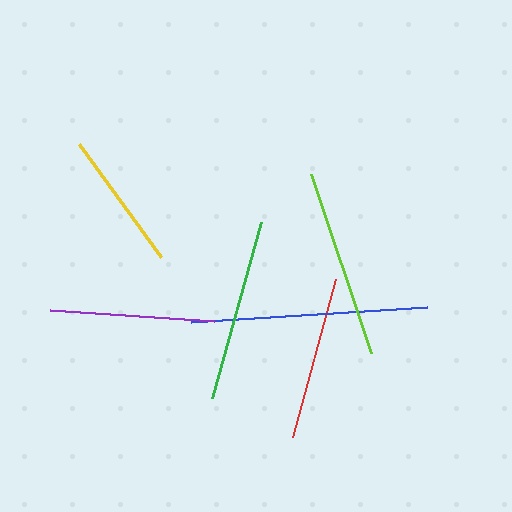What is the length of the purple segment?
The purple segment is approximately 164 pixels long.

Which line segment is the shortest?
The yellow line is the shortest at approximately 140 pixels.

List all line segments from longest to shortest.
From longest to shortest: blue, lime, green, purple, red, yellow.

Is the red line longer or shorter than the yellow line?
The red line is longer than the yellow line.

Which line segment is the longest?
The blue line is the longest at approximately 237 pixels.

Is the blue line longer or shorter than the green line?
The blue line is longer than the green line.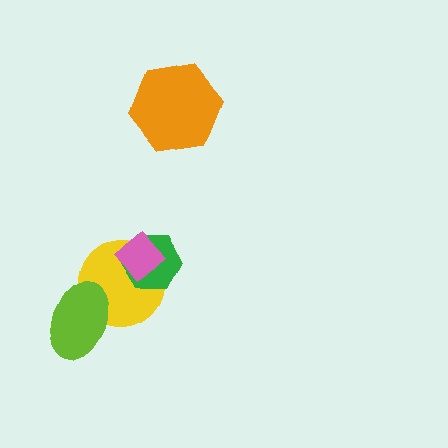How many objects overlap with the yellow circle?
3 objects overlap with the yellow circle.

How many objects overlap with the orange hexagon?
0 objects overlap with the orange hexagon.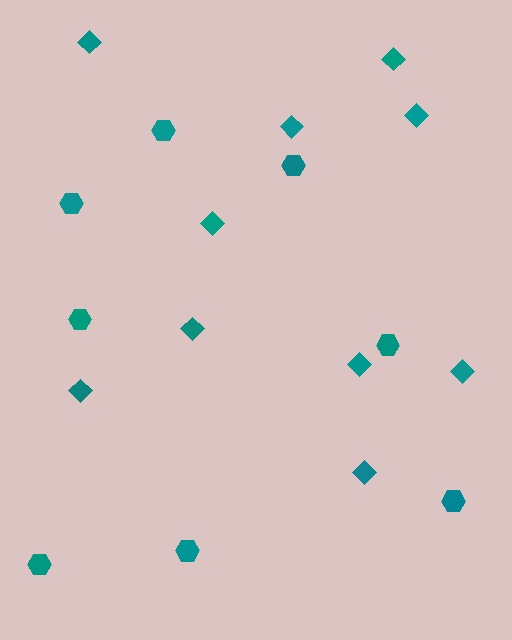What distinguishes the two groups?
There are 2 groups: one group of diamonds (10) and one group of hexagons (8).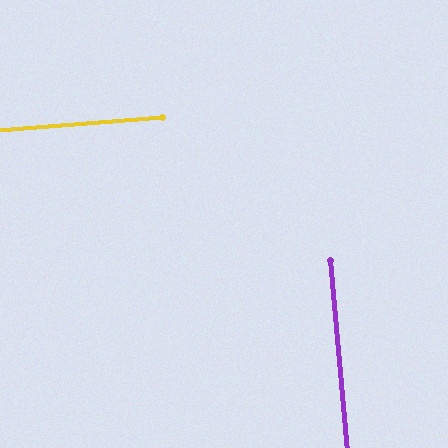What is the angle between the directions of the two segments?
Approximately 89 degrees.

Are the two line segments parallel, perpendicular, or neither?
Perpendicular — they meet at approximately 89°.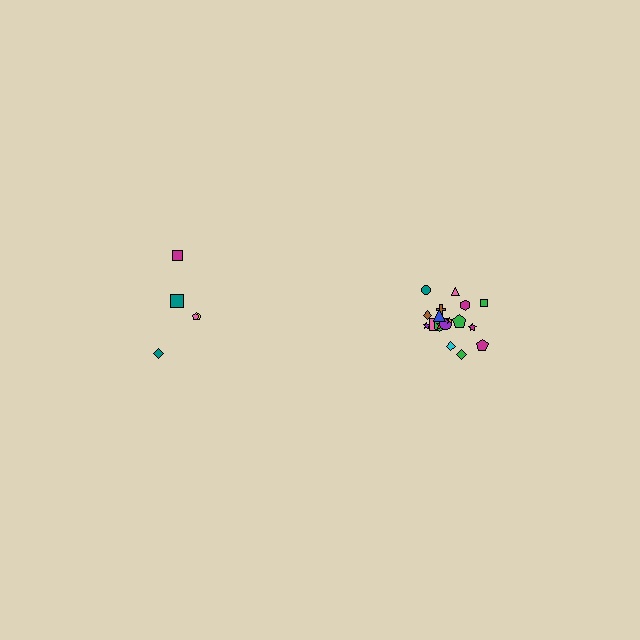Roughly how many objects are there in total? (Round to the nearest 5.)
Roughly 25 objects in total.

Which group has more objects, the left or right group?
The right group.